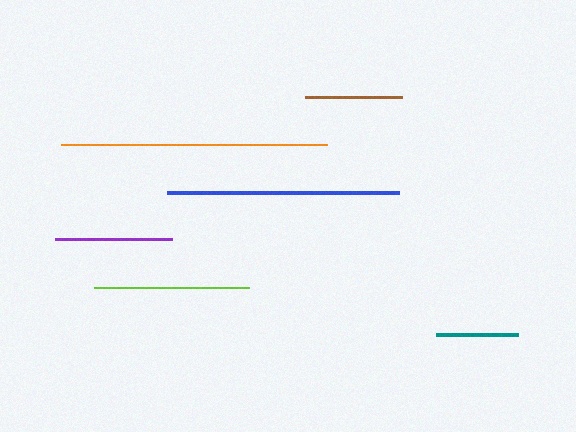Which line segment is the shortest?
The teal line is the shortest at approximately 82 pixels.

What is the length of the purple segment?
The purple segment is approximately 118 pixels long.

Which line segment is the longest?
The orange line is the longest at approximately 266 pixels.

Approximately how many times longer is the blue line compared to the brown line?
The blue line is approximately 2.4 times the length of the brown line.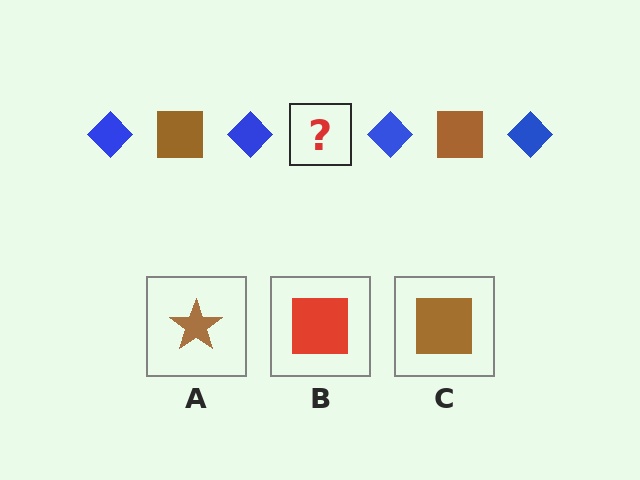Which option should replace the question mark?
Option C.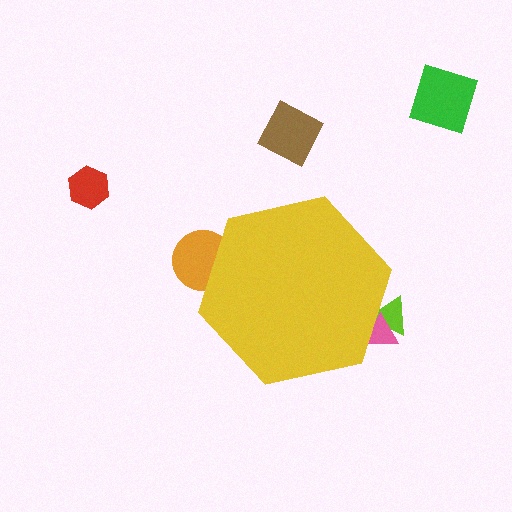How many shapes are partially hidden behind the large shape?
3 shapes are partially hidden.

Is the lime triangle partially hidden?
Yes, the lime triangle is partially hidden behind the yellow hexagon.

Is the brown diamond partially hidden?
No, the brown diamond is fully visible.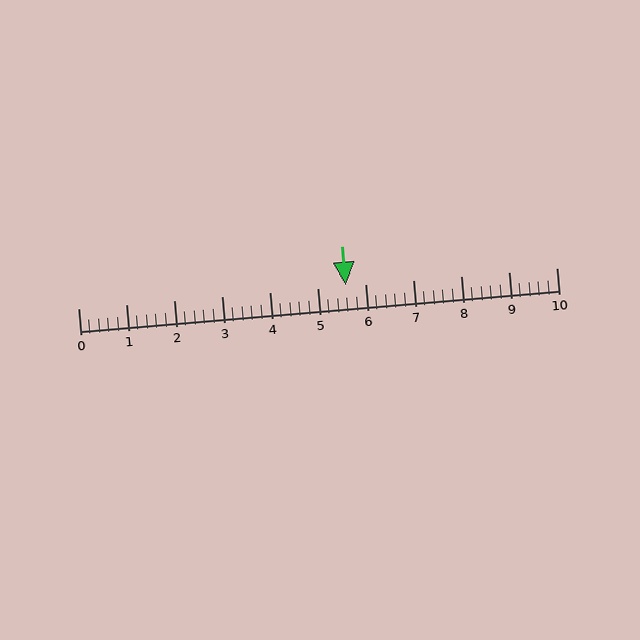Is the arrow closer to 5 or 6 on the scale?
The arrow is closer to 6.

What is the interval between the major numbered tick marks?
The major tick marks are spaced 1 units apart.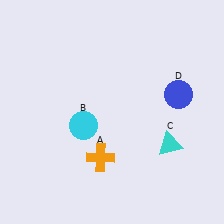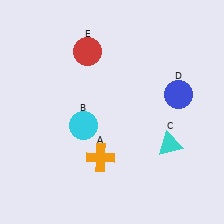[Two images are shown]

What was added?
A red circle (E) was added in Image 2.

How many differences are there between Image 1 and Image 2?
There is 1 difference between the two images.